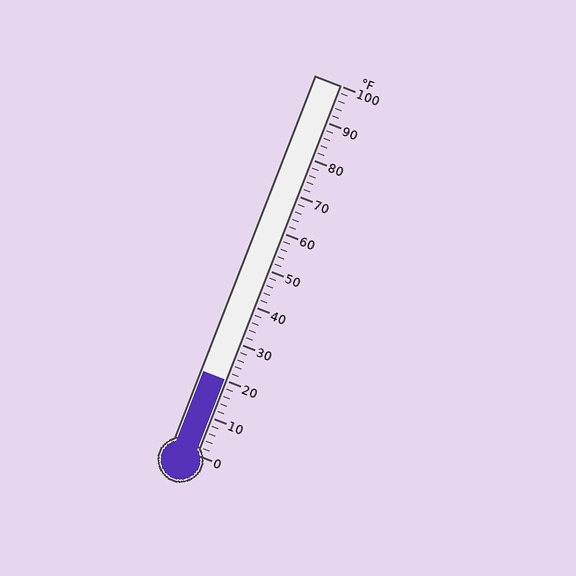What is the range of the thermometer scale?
The thermometer scale ranges from 0°F to 100°F.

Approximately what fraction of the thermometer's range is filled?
The thermometer is filled to approximately 20% of its range.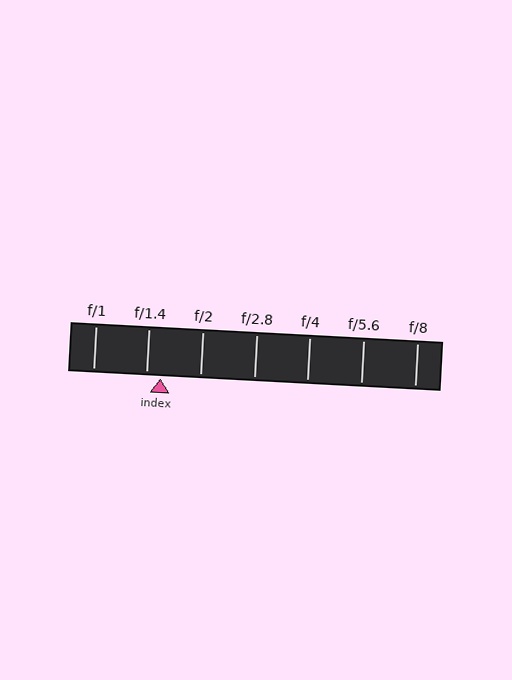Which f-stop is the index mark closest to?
The index mark is closest to f/1.4.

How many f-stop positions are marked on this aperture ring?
There are 7 f-stop positions marked.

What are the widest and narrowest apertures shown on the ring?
The widest aperture shown is f/1 and the narrowest is f/8.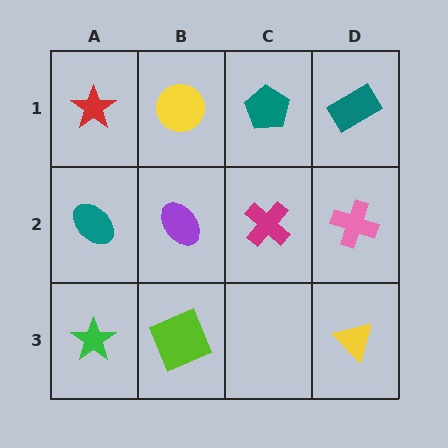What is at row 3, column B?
A lime square.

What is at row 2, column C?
A magenta cross.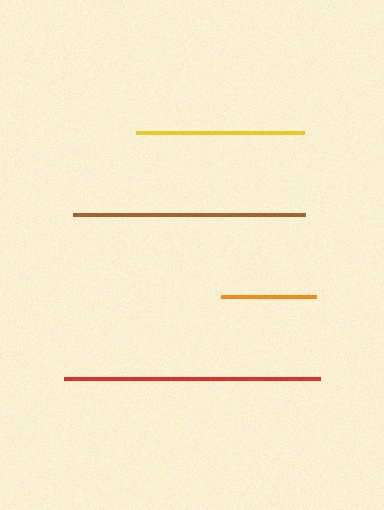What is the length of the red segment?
The red segment is approximately 256 pixels long.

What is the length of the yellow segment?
The yellow segment is approximately 168 pixels long.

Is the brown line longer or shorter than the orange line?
The brown line is longer than the orange line.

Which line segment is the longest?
The red line is the longest at approximately 256 pixels.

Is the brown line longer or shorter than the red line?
The red line is longer than the brown line.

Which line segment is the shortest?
The orange line is the shortest at approximately 95 pixels.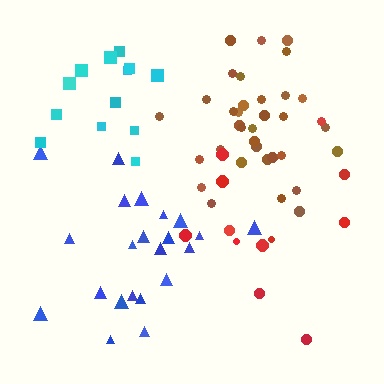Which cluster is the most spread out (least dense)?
Red.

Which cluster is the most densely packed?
Brown.